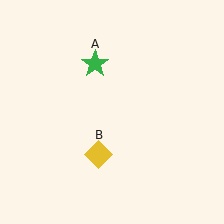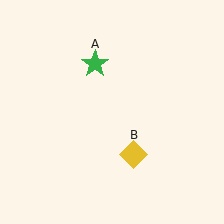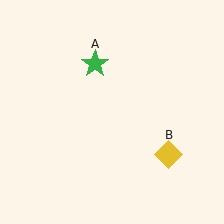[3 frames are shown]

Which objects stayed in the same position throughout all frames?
Green star (object A) remained stationary.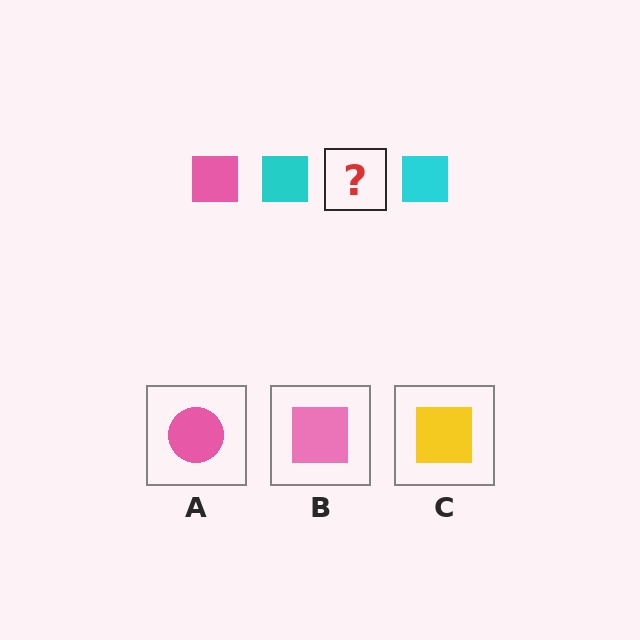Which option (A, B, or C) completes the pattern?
B.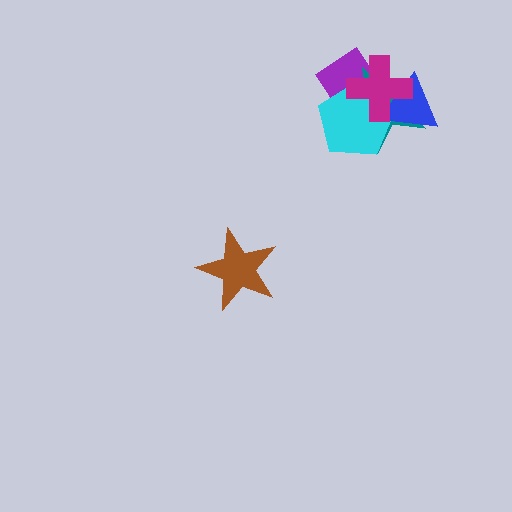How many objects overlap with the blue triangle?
3 objects overlap with the blue triangle.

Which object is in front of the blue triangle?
The magenta cross is in front of the blue triangle.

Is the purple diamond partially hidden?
Yes, it is partially covered by another shape.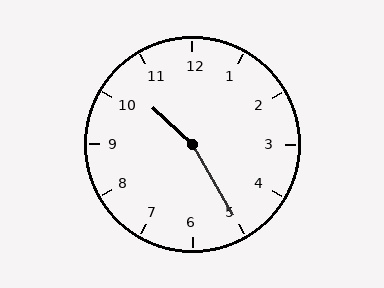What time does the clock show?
10:25.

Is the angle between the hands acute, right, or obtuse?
It is obtuse.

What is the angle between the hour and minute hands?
Approximately 162 degrees.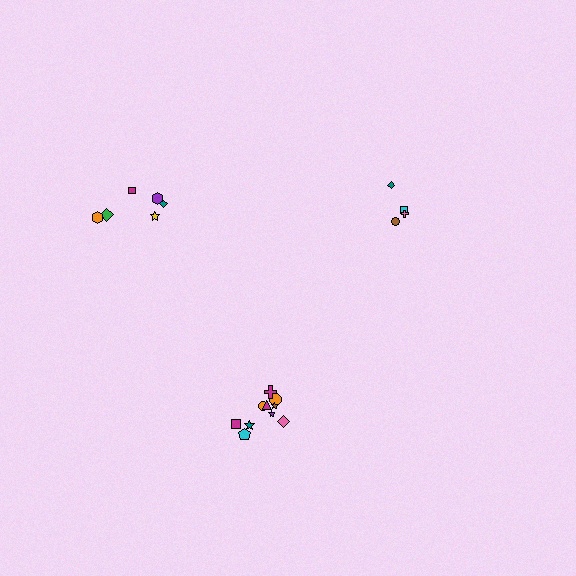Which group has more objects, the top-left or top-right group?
The top-left group.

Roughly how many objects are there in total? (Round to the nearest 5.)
Roughly 20 objects in total.